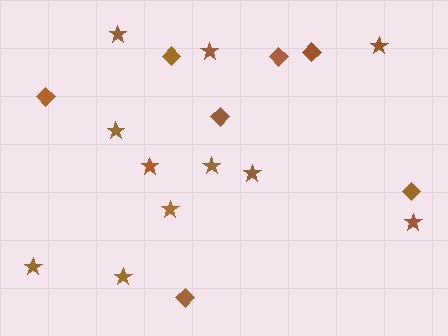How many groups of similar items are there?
There are 2 groups: one group of diamonds (7) and one group of stars (11).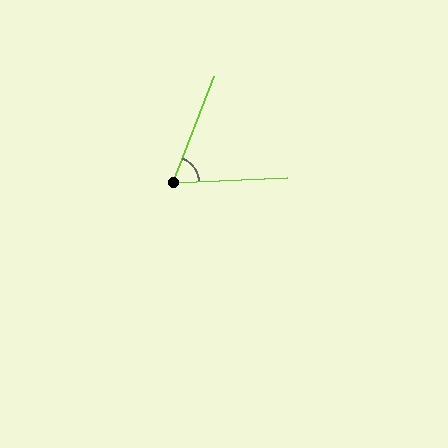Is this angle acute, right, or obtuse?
It is acute.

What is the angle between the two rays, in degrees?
Approximately 66 degrees.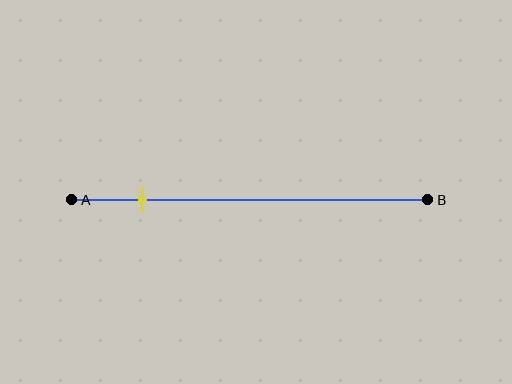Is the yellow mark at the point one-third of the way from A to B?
No, the mark is at about 20% from A, not at the 33% one-third point.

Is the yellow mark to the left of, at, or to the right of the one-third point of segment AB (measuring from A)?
The yellow mark is to the left of the one-third point of segment AB.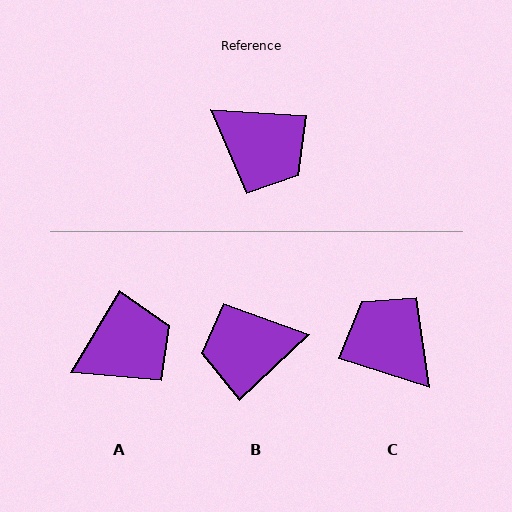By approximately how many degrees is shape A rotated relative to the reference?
Approximately 62 degrees counter-clockwise.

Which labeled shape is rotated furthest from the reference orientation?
C, about 165 degrees away.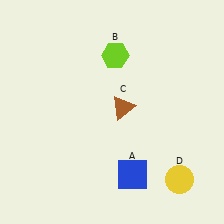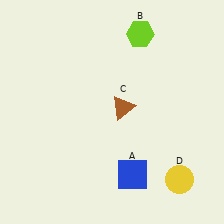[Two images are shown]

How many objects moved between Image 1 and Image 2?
1 object moved between the two images.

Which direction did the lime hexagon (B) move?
The lime hexagon (B) moved right.